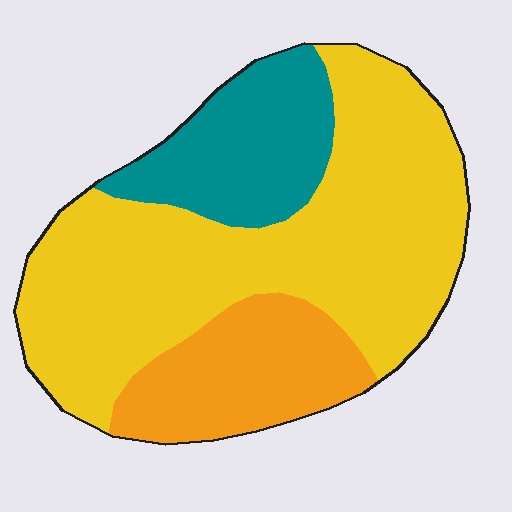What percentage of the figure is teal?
Teal takes up about one fifth (1/5) of the figure.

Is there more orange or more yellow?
Yellow.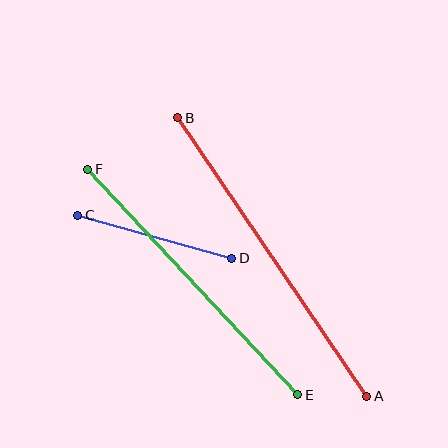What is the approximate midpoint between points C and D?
The midpoint is at approximately (155, 237) pixels.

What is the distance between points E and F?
The distance is approximately 308 pixels.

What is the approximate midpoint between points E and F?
The midpoint is at approximately (193, 282) pixels.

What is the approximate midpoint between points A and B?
The midpoint is at approximately (272, 257) pixels.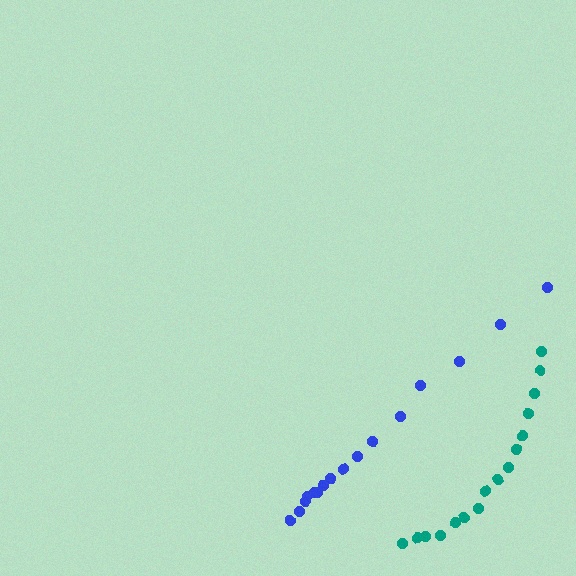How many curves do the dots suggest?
There are 2 distinct paths.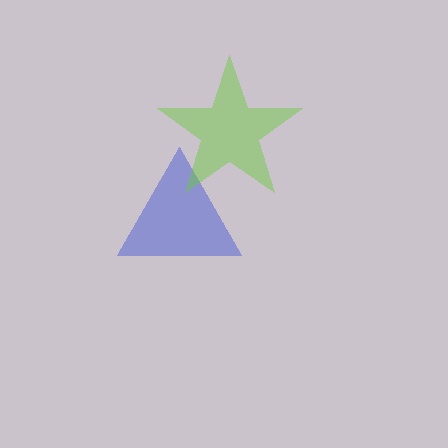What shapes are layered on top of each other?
The layered shapes are: a blue triangle, a lime star.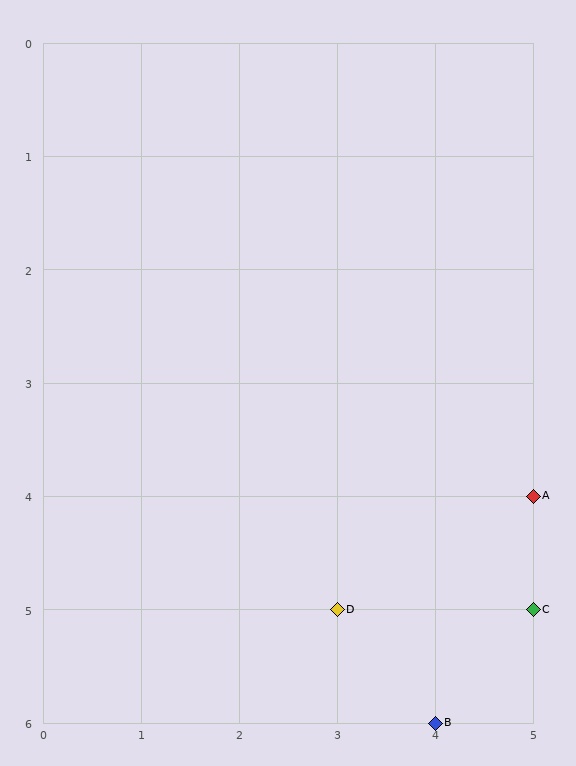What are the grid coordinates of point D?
Point D is at grid coordinates (3, 5).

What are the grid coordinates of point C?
Point C is at grid coordinates (5, 5).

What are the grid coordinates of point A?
Point A is at grid coordinates (5, 4).